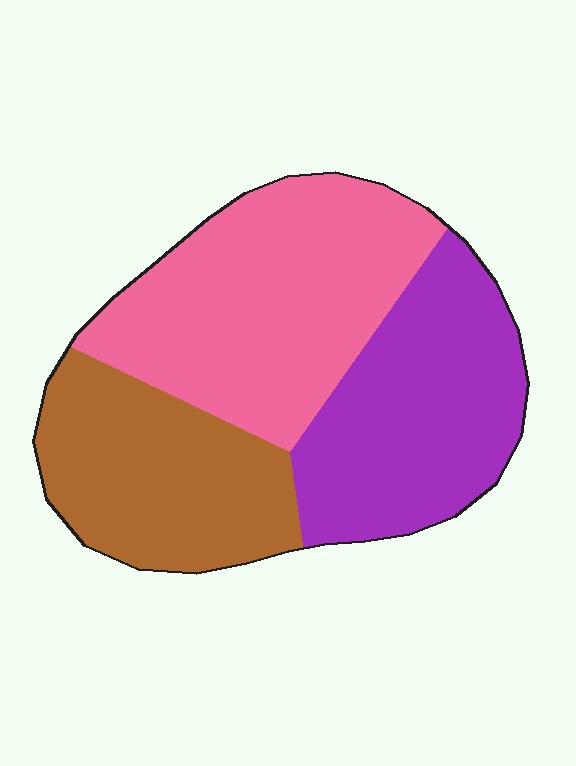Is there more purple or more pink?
Pink.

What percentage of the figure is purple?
Purple takes up between a quarter and a half of the figure.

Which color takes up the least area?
Brown, at roughly 30%.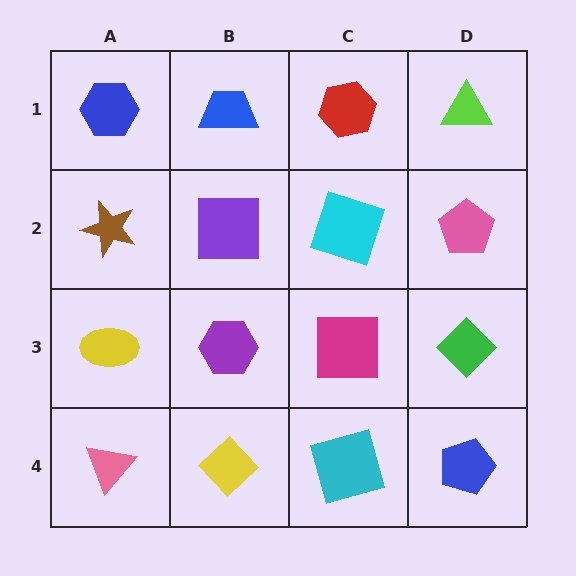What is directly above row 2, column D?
A lime triangle.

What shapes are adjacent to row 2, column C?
A red hexagon (row 1, column C), a magenta square (row 3, column C), a purple square (row 2, column B), a pink pentagon (row 2, column D).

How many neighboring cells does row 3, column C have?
4.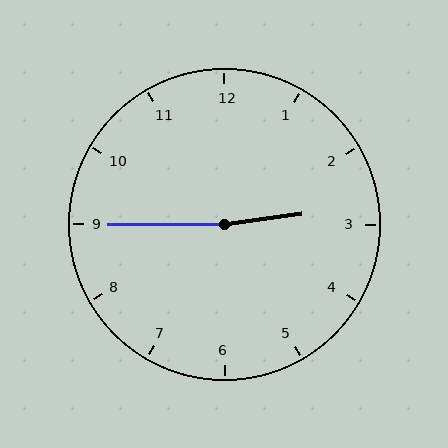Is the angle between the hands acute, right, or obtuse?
It is obtuse.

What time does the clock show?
2:45.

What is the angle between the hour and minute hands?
Approximately 172 degrees.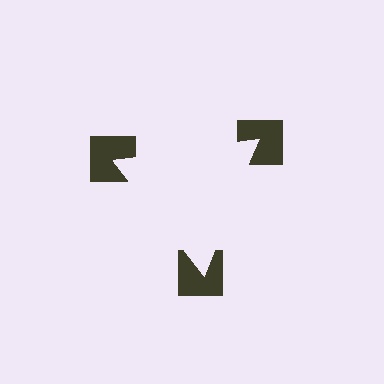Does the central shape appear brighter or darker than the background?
It typically appears slightly brighter than the background, even though no actual brightness change is drawn.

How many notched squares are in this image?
There are 3 — one at each vertex of the illusory triangle.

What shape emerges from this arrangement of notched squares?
An illusory triangle — its edges are inferred from the aligned wedge cuts in the notched squares, not physically drawn.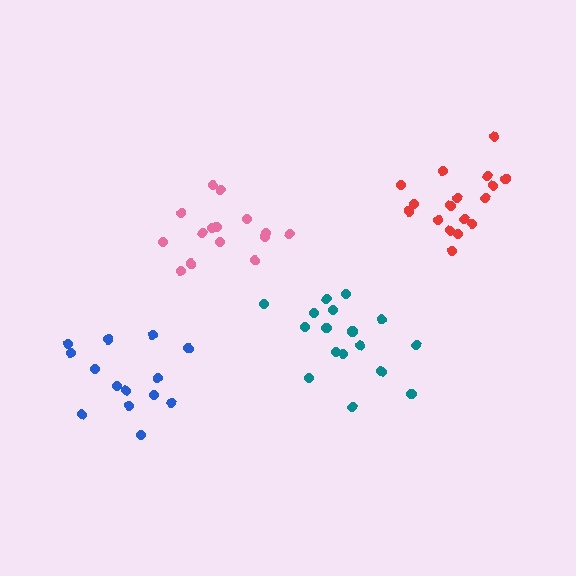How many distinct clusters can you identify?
There are 4 distinct clusters.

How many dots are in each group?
Group 1: 17 dots, Group 2: 14 dots, Group 3: 15 dots, Group 4: 17 dots (63 total).